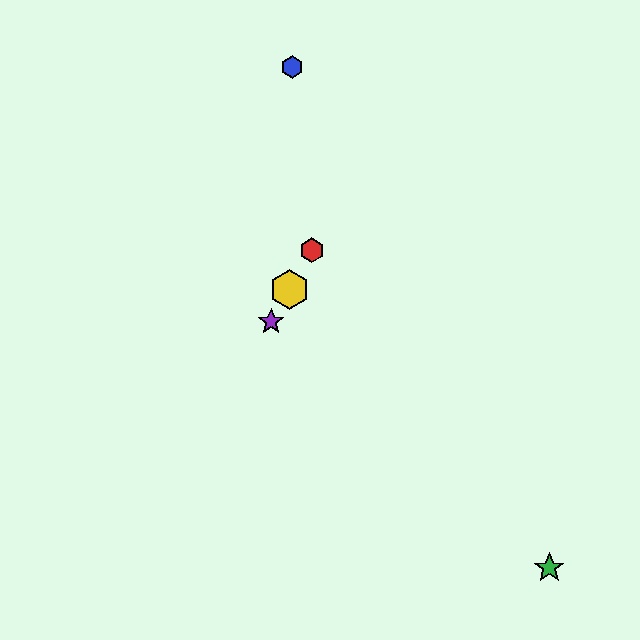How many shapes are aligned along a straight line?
3 shapes (the red hexagon, the yellow hexagon, the purple star) are aligned along a straight line.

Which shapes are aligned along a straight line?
The red hexagon, the yellow hexagon, the purple star are aligned along a straight line.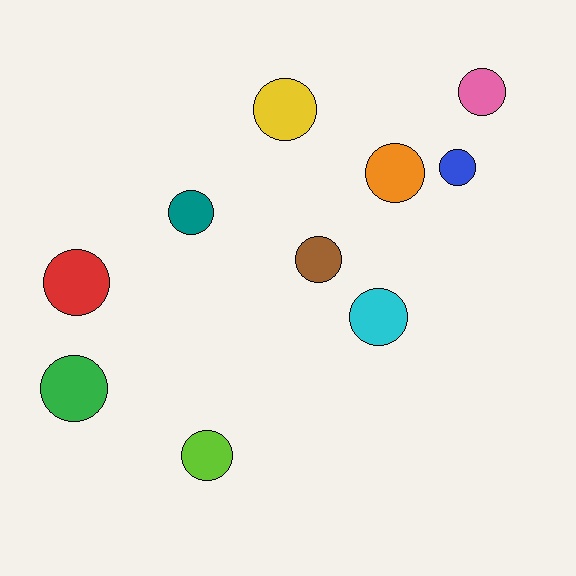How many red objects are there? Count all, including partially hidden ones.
There is 1 red object.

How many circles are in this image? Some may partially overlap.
There are 10 circles.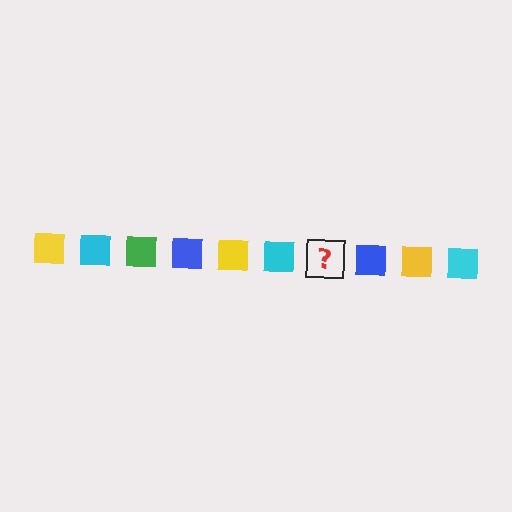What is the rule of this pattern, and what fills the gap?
The rule is that the pattern cycles through yellow, cyan, green, blue squares. The gap should be filled with a green square.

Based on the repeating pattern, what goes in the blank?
The blank should be a green square.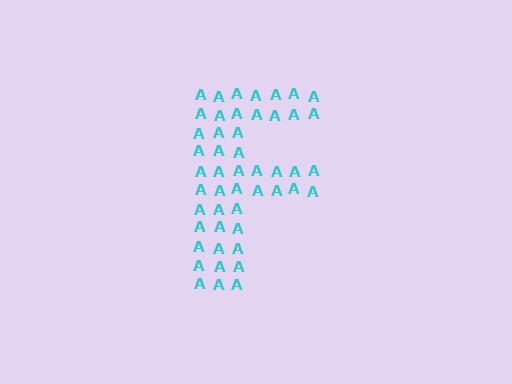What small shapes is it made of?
It is made of small letter A's.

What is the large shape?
The large shape is the letter F.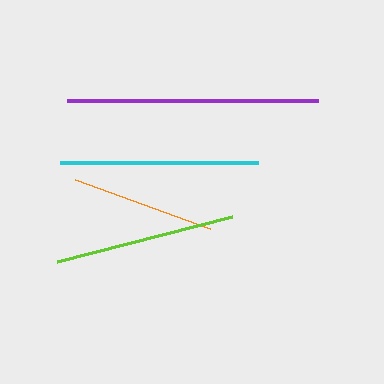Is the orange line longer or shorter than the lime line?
The lime line is longer than the orange line.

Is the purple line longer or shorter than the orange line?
The purple line is longer than the orange line.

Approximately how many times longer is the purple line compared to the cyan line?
The purple line is approximately 1.3 times the length of the cyan line.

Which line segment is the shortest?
The orange line is the shortest at approximately 143 pixels.